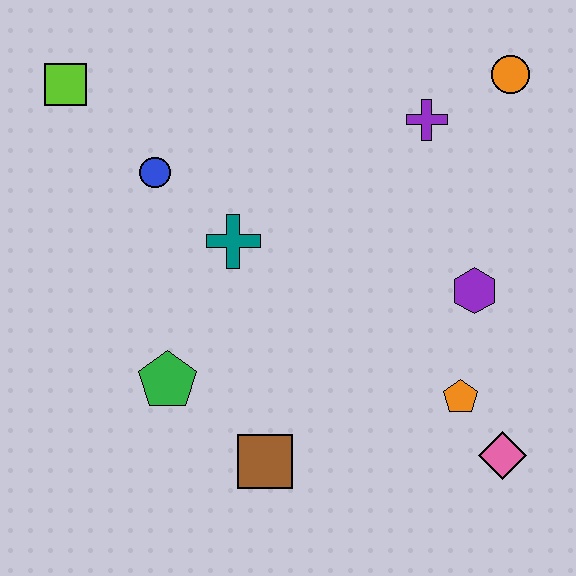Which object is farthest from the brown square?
The orange circle is farthest from the brown square.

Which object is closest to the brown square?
The green pentagon is closest to the brown square.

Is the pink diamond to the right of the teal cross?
Yes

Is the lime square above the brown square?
Yes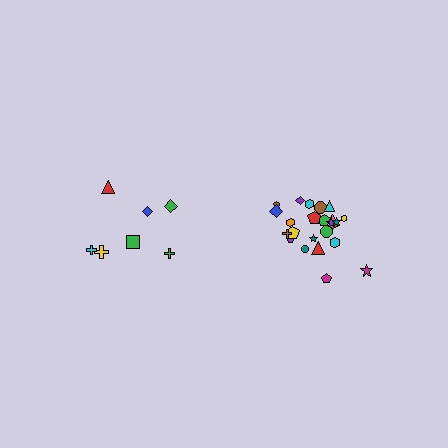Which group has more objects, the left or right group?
The right group.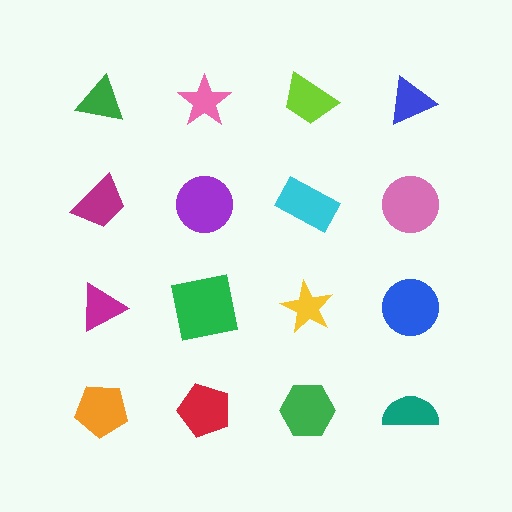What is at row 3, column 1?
A magenta triangle.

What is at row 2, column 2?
A purple circle.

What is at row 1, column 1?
A green triangle.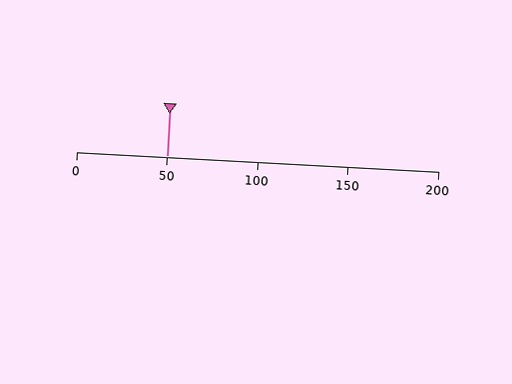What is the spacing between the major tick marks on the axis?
The major ticks are spaced 50 apart.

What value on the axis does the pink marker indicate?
The marker indicates approximately 50.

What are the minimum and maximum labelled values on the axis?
The axis runs from 0 to 200.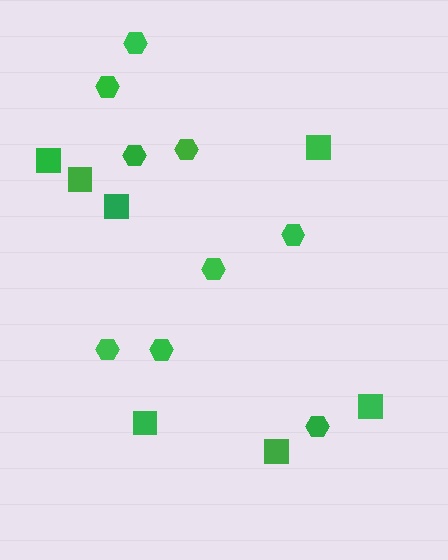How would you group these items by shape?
There are 2 groups: one group of hexagons (9) and one group of squares (7).